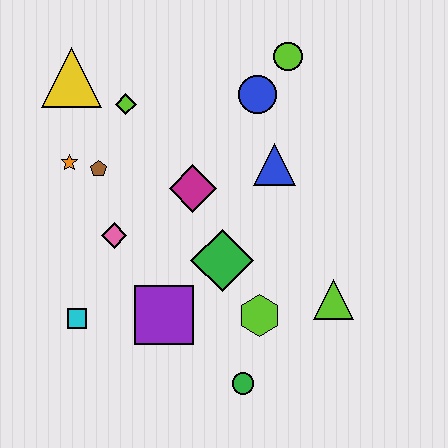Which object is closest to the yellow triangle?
The lime diamond is closest to the yellow triangle.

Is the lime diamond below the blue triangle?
No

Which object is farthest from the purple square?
The lime circle is farthest from the purple square.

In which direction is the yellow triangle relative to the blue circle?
The yellow triangle is to the left of the blue circle.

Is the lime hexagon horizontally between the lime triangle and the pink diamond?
Yes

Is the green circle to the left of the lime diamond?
No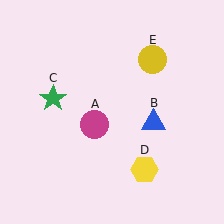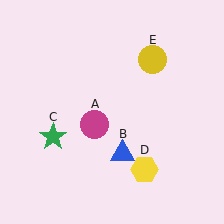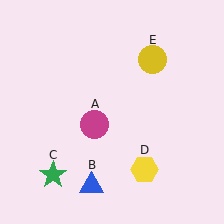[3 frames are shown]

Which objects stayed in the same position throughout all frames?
Magenta circle (object A) and yellow hexagon (object D) and yellow circle (object E) remained stationary.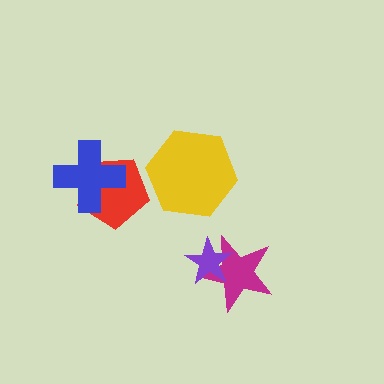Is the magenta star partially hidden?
Yes, it is partially covered by another shape.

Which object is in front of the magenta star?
The purple star is in front of the magenta star.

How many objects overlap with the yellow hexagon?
0 objects overlap with the yellow hexagon.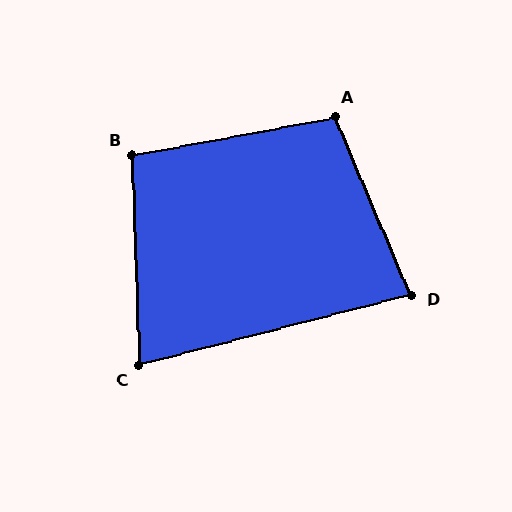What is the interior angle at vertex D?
Approximately 81 degrees (acute).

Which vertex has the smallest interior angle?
C, at approximately 78 degrees.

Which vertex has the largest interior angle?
A, at approximately 102 degrees.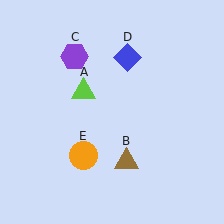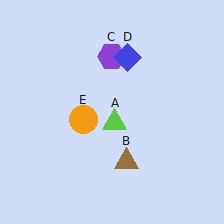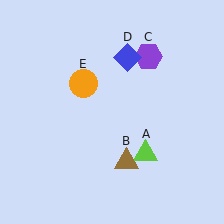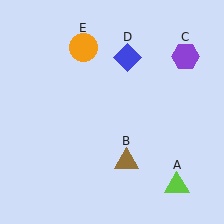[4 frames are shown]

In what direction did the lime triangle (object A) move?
The lime triangle (object A) moved down and to the right.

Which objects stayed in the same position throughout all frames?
Brown triangle (object B) and blue diamond (object D) remained stationary.